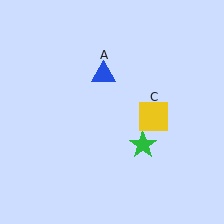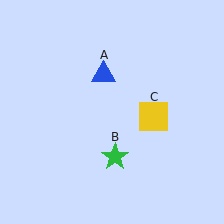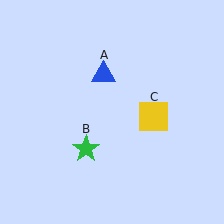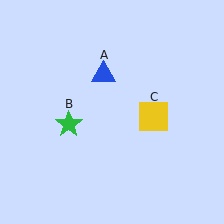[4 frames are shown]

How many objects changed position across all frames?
1 object changed position: green star (object B).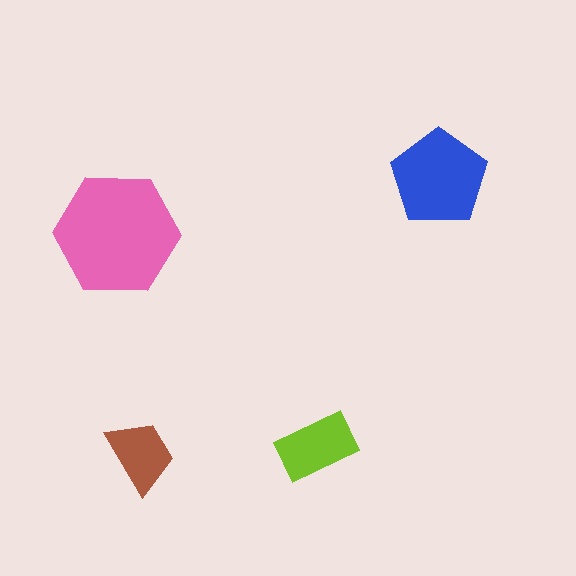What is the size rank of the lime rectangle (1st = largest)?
3rd.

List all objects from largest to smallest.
The pink hexagon, the blue pentagon, the lime rectangle, the brown trapezoid.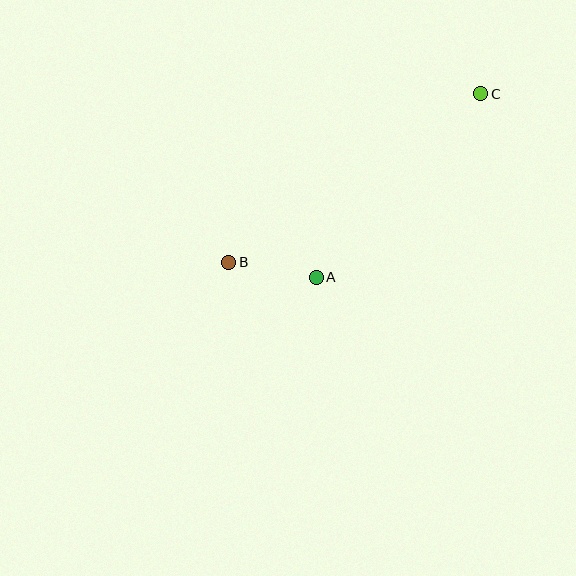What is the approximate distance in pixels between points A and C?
The distance between A and C is approximately 247 pixels.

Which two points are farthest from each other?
Points B and C are farthest from each other.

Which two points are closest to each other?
Points A and B are closest to each other.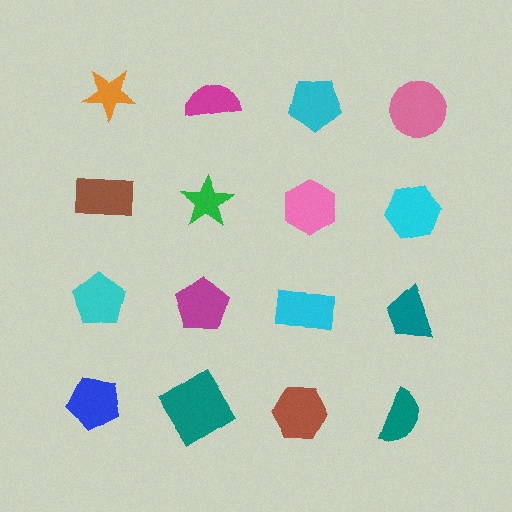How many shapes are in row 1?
4 shapes.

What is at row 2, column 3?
A pink hexagon.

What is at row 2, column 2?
A green star.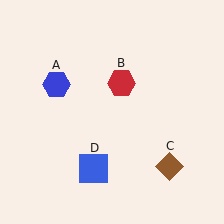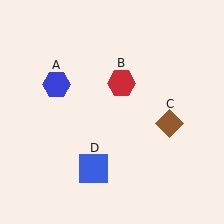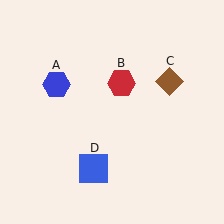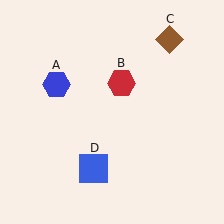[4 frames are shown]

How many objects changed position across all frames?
1 object changed position: brown diamond (object C).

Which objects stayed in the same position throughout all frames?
Blue hexagon (object A) and red hexagon (object B) and blue square (object D) remained stationary.